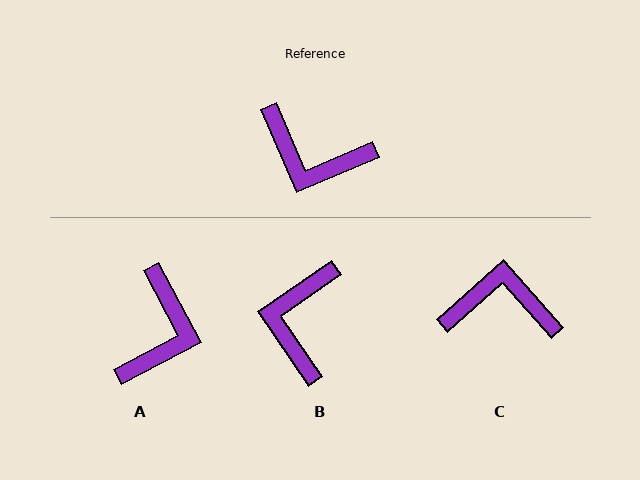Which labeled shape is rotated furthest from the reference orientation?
C, about 161 degrees away.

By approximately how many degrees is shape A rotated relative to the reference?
Approximately 95 degrees counter-clockwise.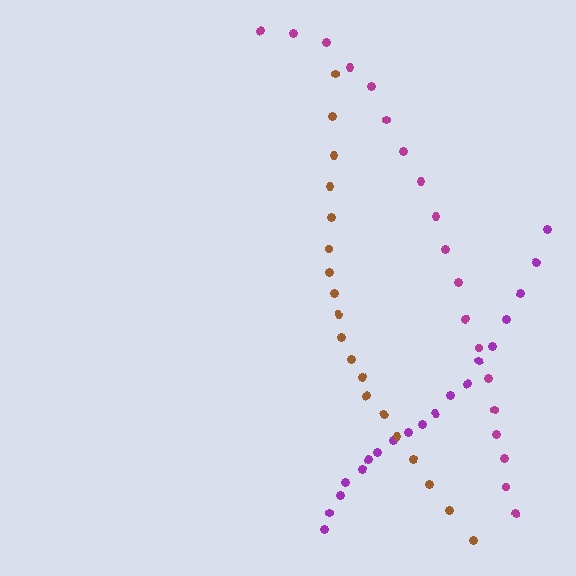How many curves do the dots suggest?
There are 3 distinct paths.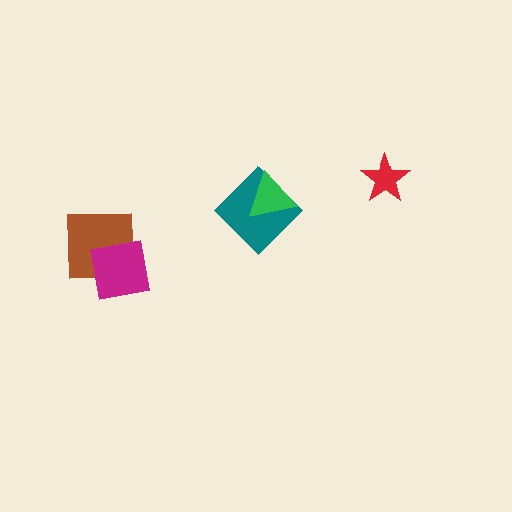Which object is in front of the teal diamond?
The green triangle is in front of the teal diamond.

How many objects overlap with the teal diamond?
1 object overlaps with the teal diamond.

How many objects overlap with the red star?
0 objects overlap with the red star.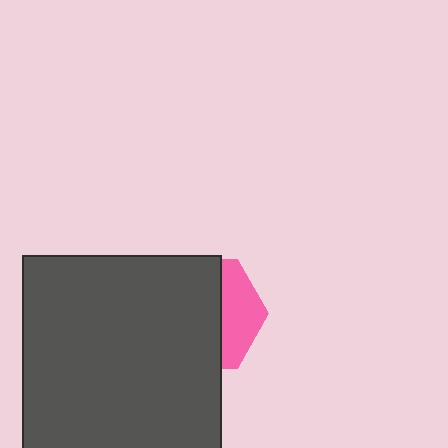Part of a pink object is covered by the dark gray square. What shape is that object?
It is a hexagon.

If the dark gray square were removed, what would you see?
You would see the complete pink hexagon.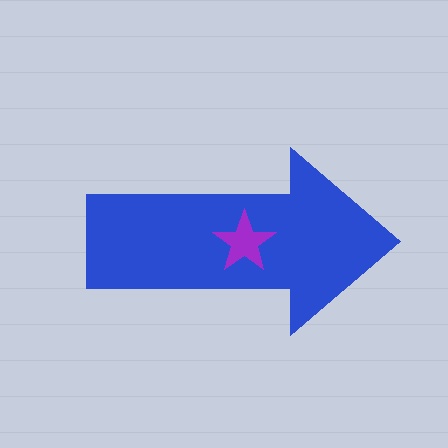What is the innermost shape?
The purple star.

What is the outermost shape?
The blue arrow.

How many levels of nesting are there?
2.